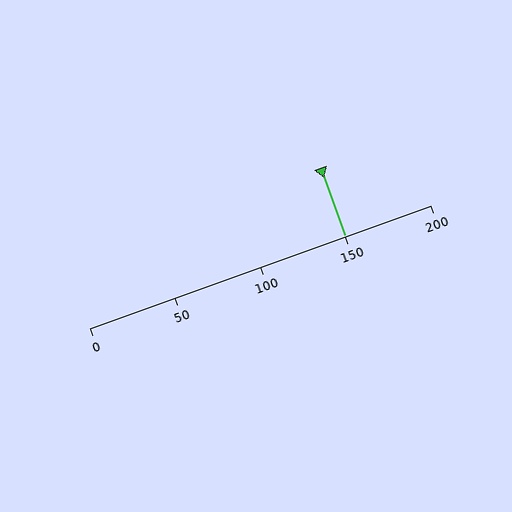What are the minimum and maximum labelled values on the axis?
The axis runs from 0 to 200.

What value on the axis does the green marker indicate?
The marker indicates approximately 150.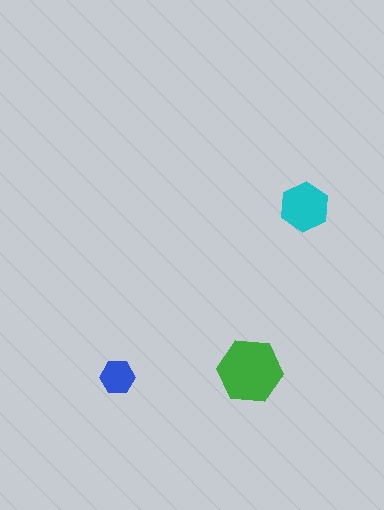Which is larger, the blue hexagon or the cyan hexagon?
The cyan one.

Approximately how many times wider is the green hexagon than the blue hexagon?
About 2 times wider.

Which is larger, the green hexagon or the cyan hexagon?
The green one.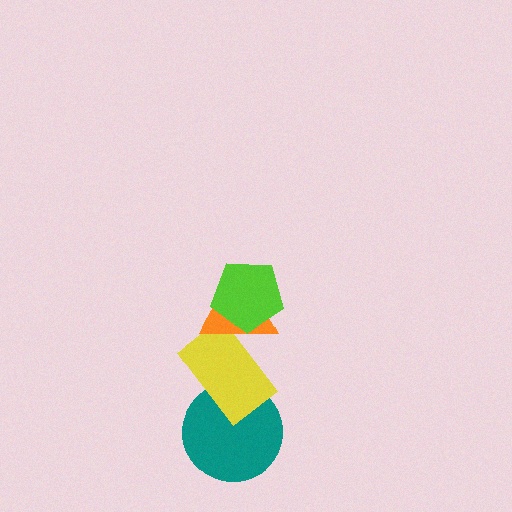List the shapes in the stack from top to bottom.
From top to bottom: the lime pentagon, the orange triangle, the yellow rectangle, the teal circle.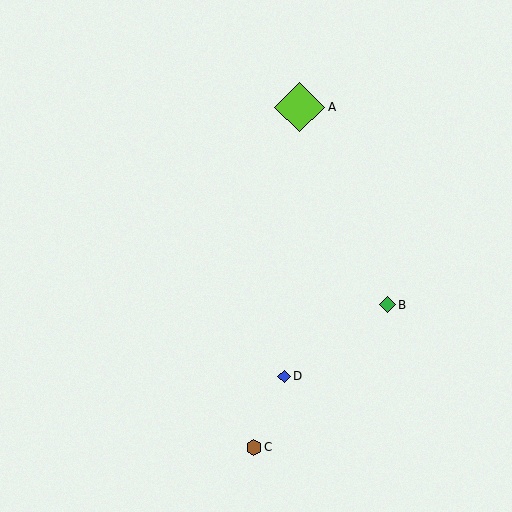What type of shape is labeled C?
Shape C is a brown hexagon.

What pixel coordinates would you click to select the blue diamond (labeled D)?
Click at (284, 376) to select the blue diamond D.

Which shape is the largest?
The lime diamond (labeled A) is the largest.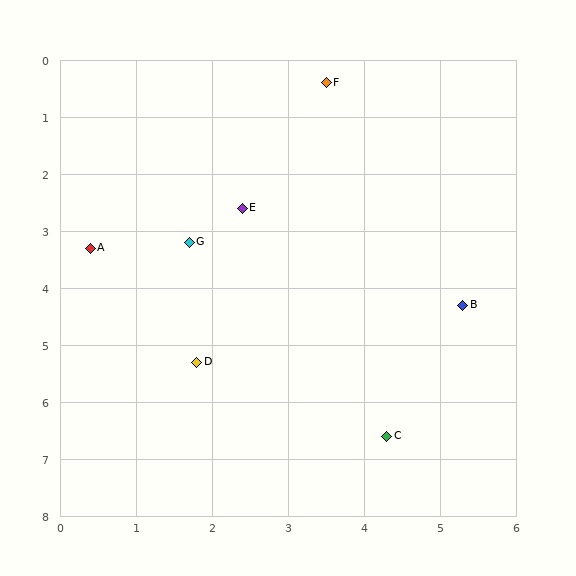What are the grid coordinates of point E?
Point E is at approximately (2.4, 2.6).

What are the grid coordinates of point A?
Point A is at approximately (0.4, 3.3).